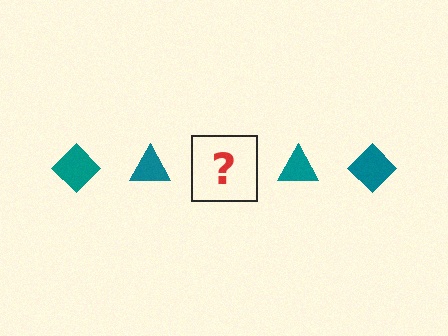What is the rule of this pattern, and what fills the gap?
The rule is that the pattern cycles through diamond, triangle shapes in teal. The gap should be filled with a teal diamond.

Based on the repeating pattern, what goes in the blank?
The blank should be a teal diamond.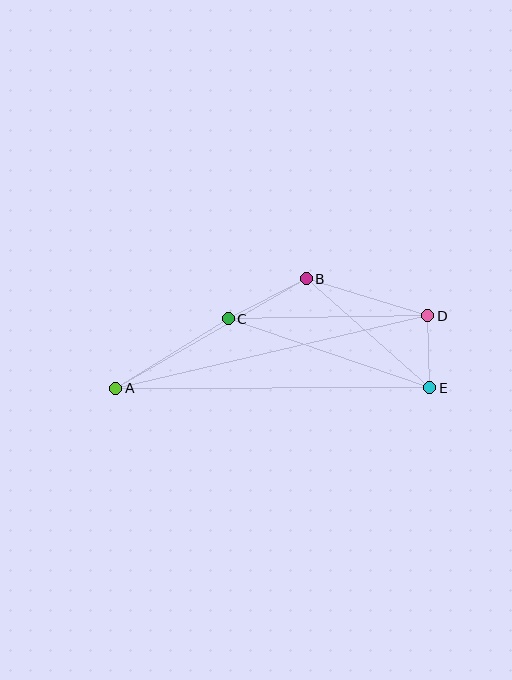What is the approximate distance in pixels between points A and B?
The distance between A and B is approximately 220 pixels.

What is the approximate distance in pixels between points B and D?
The distance between B and D is approximately 127 pixels.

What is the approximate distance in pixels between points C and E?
The distance between C and E is approximately 213 pixels.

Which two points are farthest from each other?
Points A and D are farthest from each other.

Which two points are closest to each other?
Points D and E are closest to each other.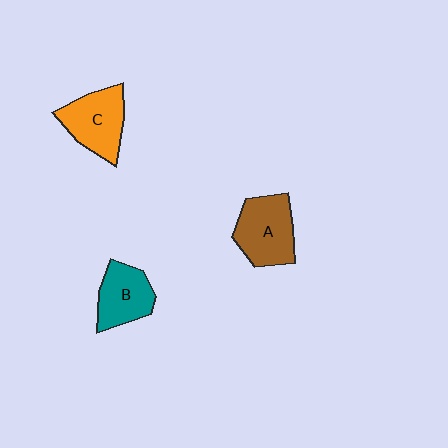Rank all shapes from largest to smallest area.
From largest to smallest: A (brown), C (orange), B (teal).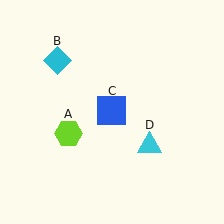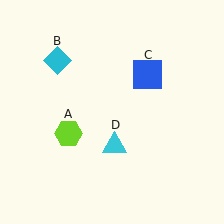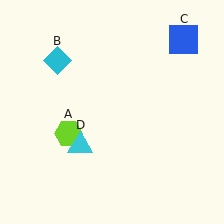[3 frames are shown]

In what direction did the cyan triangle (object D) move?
The cyan triangle (object D) moved left.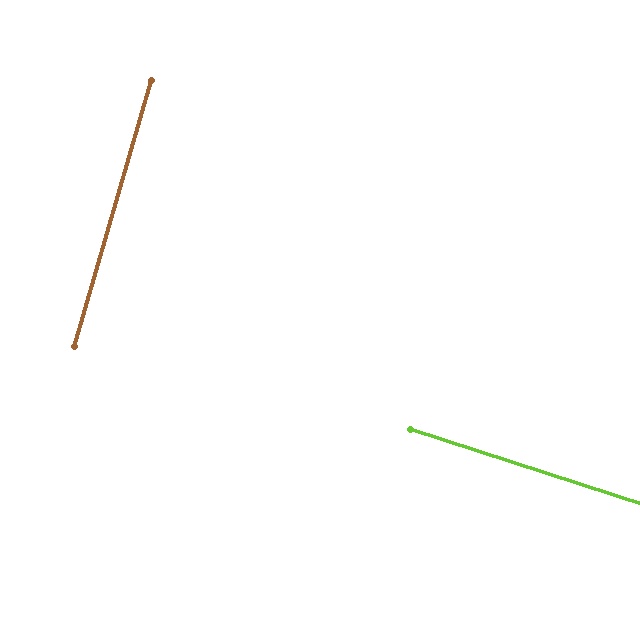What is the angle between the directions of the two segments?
Approximately 88 degrees.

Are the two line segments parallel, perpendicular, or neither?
Perpendicular — they meet at approximately 88°.